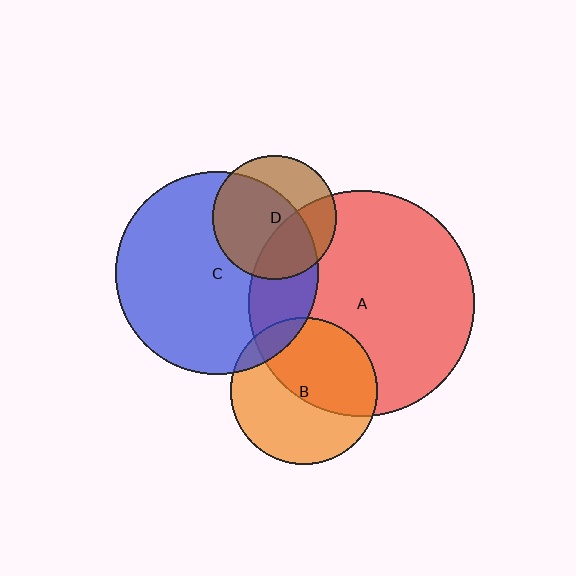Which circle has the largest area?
Circle A (red).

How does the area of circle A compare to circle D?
Approximately 3.3 times.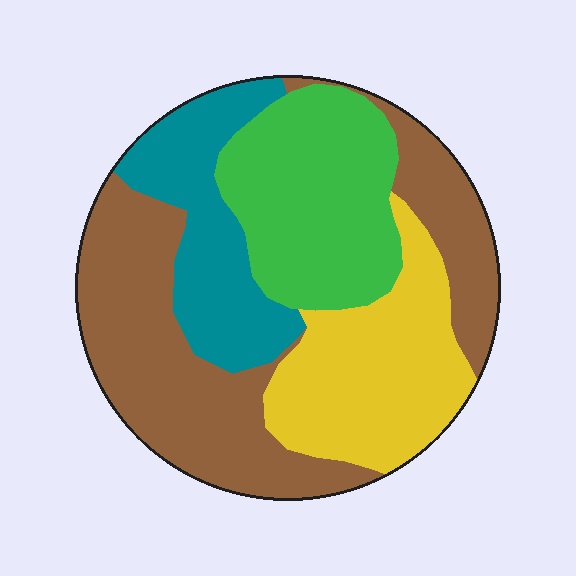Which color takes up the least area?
Teal, at roughly 15%.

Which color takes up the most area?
Brown, at roughly 40%.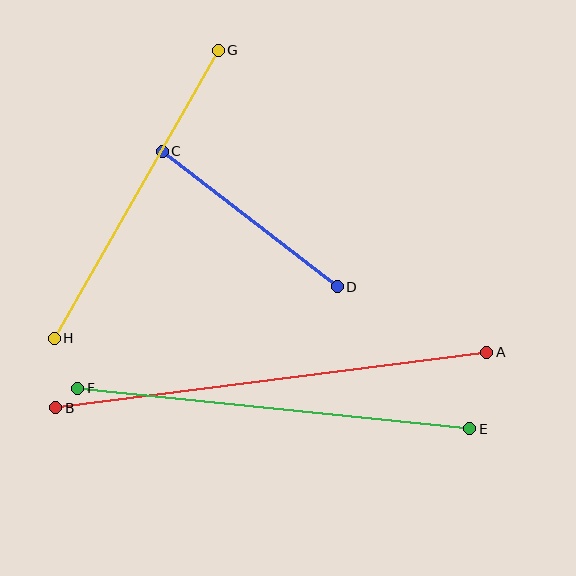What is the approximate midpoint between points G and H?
The midpoint is at approximately (136, 194) pixels.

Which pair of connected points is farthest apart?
Points A and B are farthest apart.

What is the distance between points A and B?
The distance is approximately 434 pixels.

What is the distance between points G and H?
The distance is approximately 332 pixels.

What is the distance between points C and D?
The distance is approximately 221 pixels.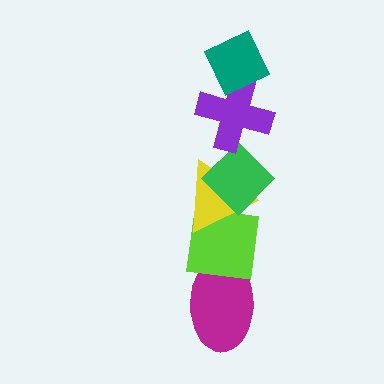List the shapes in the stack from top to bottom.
From top to bottom: the teal diamond, the purple cross, the green diamond, the yellow triangle, the lime square, the magenta ellipse.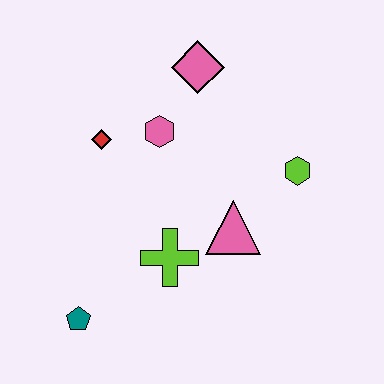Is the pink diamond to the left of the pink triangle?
Yes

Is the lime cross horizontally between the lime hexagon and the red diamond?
Yes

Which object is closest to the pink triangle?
The lime cross is closest to the pink triangle.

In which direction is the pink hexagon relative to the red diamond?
The pink hexagon is to the right of the red diamond.